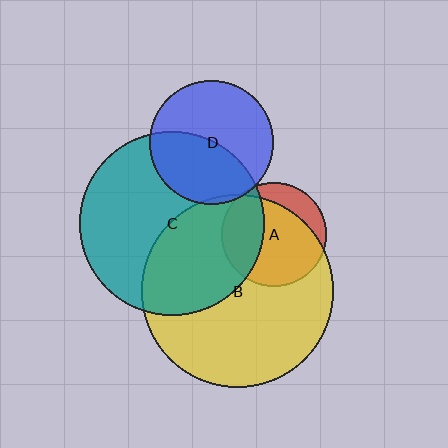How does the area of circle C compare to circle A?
Approximately 3.1 times.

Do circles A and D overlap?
Yes.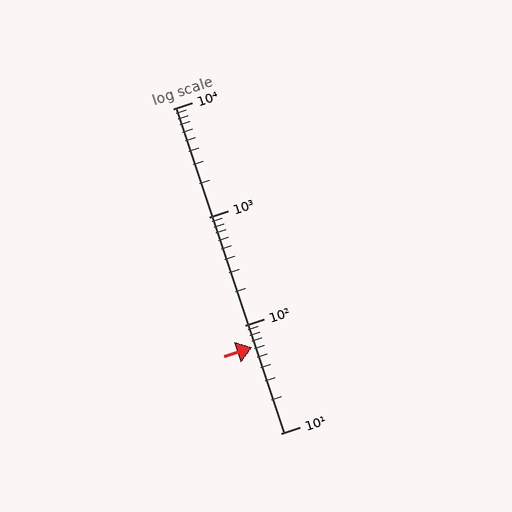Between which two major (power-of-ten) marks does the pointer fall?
The pointer is between 10 and 100.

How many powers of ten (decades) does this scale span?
The scale spans 3 decades, from 10 to 10000.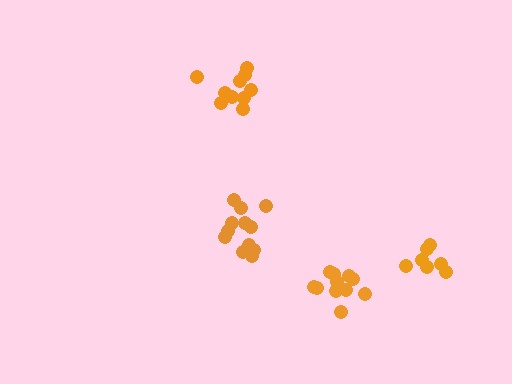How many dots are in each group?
Group 1: 12 dots, Group 2: 7 dots, Group 3: 11 dots, Group 4: 10 dots (40 total).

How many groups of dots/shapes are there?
There are 4 groups.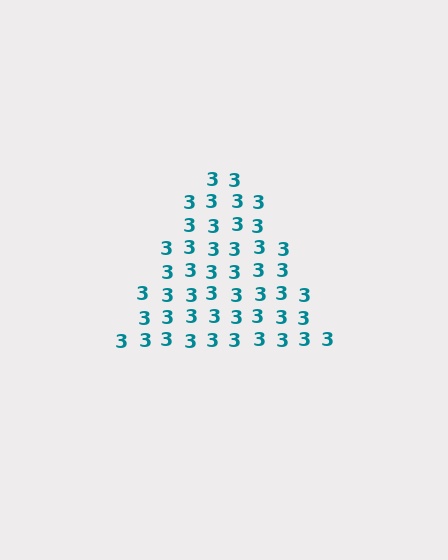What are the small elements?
The small elements are digit 3's.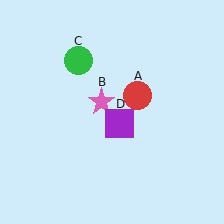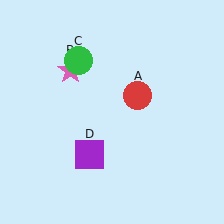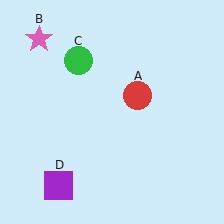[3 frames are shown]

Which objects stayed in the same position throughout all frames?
Red circle (object A) and green circle (object C) remained stationary.